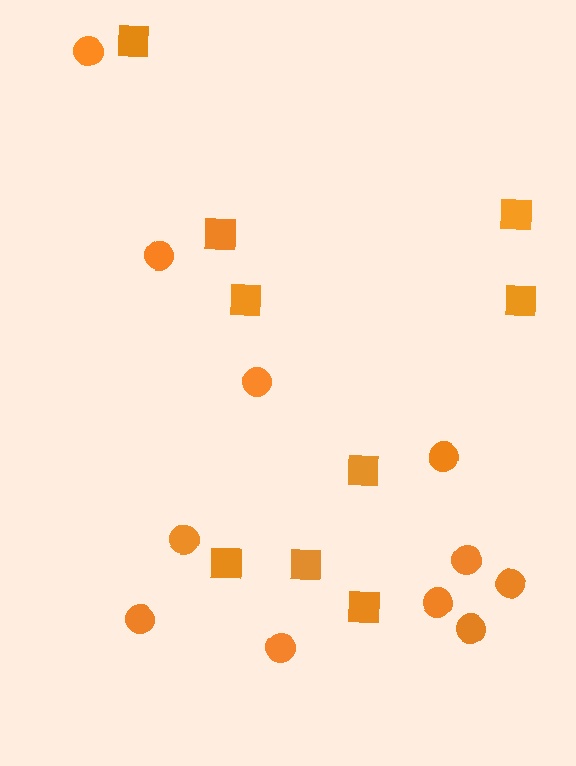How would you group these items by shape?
There are 2 groups: one group of squares (9) and one group of circles (11).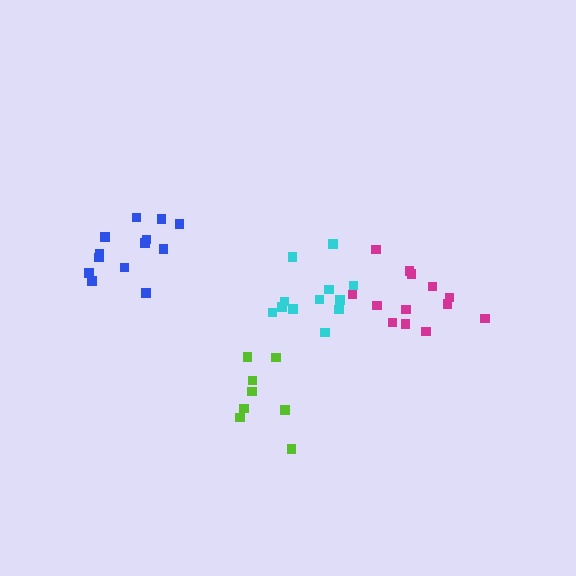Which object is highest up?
The blue cluster is topmost.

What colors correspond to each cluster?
The clusters are colored: magenta, lime, blue, cyan.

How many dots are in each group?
Group 1: 13 dots, Group 2: 8 dots, Group 3: 13 dots, Group 4: 13 dots (47 total).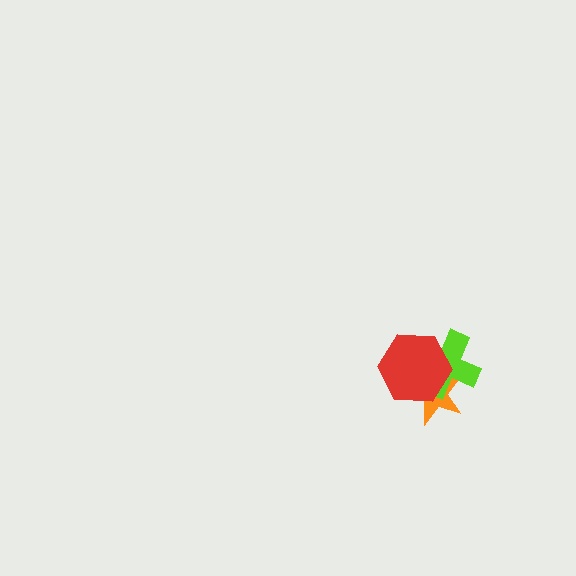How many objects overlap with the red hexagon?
2 objects overlap with the red hexagon.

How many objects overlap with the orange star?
2 objects overlap with the orange star.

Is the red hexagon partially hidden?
No, no other shape covers it.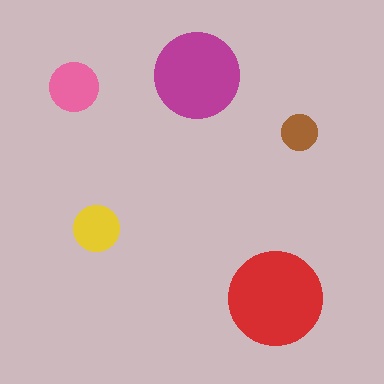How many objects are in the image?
There are 5 objects in the image.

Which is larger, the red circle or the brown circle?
The red one.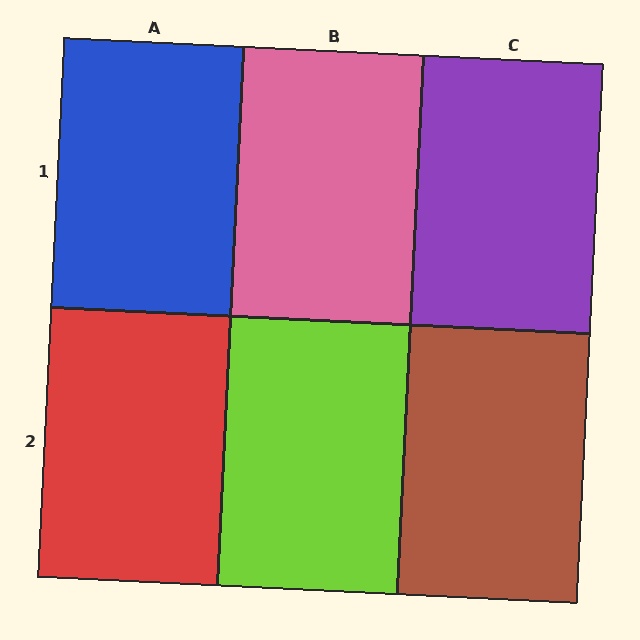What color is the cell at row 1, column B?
Pink.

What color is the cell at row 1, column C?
Purple.